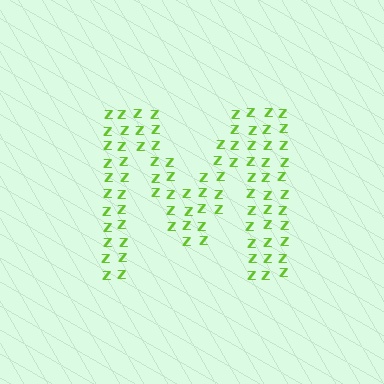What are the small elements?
The small elements are letter Z's.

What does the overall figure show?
The overall figure shows the letter M.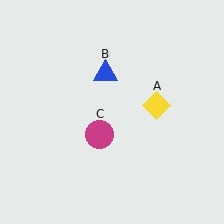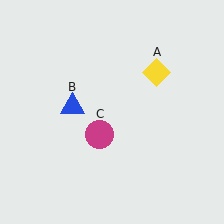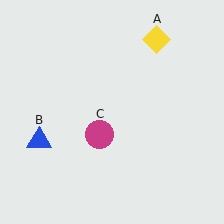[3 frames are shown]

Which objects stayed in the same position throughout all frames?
Magenta circle (object C) remained stationary.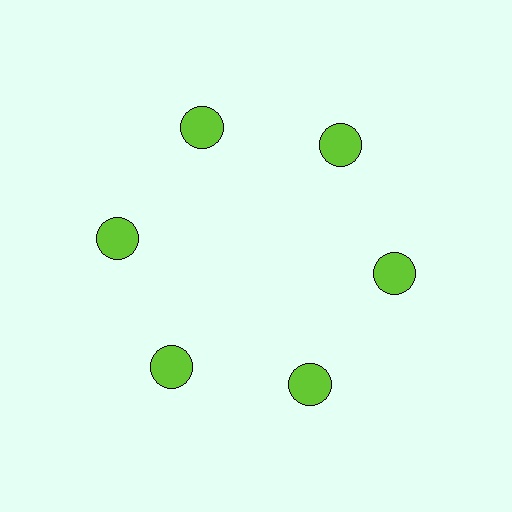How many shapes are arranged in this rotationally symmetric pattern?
There are 6 shapes, arranged in 6 groups of 1.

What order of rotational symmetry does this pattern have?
This pattern has 6-fold rotational symmetry.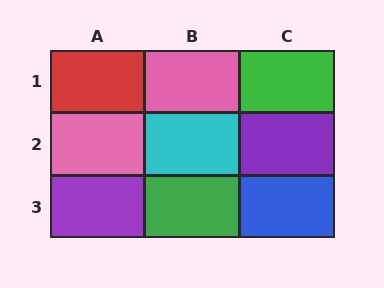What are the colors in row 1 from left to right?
Red, pink, green.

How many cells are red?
1 cell is red.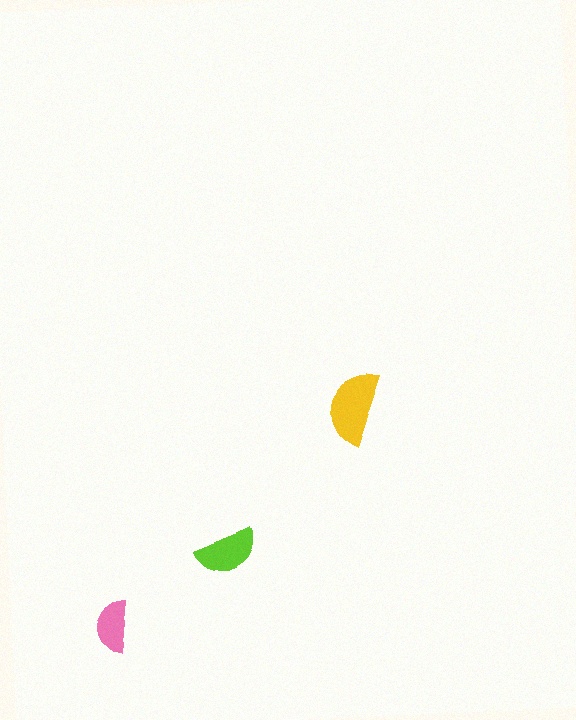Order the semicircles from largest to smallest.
the yellow one, the lime one, the pink one.